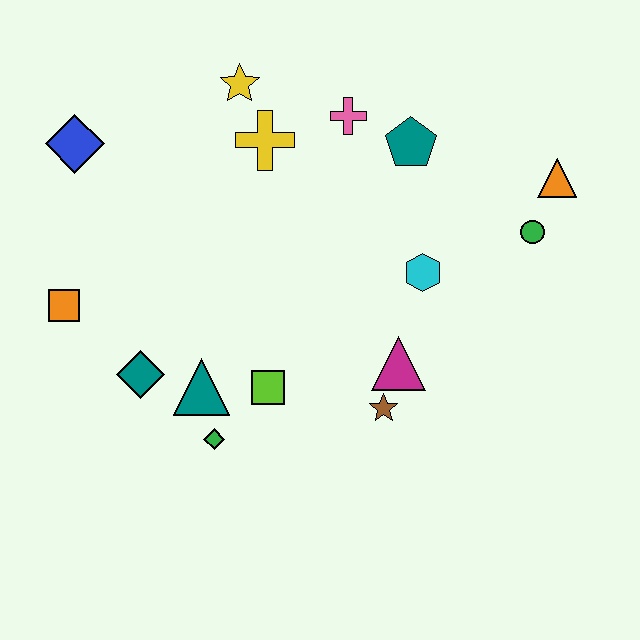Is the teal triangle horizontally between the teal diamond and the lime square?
Yes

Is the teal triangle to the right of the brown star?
No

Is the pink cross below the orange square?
No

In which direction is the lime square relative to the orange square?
The lime square is to the right of the orange square.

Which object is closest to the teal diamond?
The teal triangle is closest to the teal diamond.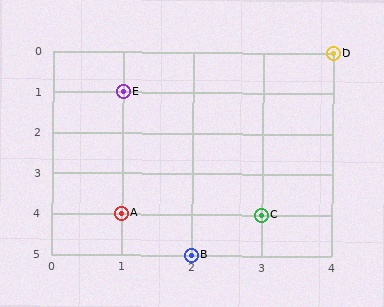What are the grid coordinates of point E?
Point E is at grid coordinates (1, 1).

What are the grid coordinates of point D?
Point D is at grid coordinates (4, 0).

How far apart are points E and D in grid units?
Points E and D are 3 columns and 1 row apart (about 3.2 grid units diagonally).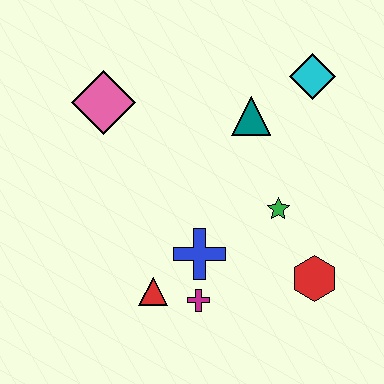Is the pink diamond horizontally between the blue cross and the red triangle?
No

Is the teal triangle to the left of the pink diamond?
No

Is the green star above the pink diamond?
No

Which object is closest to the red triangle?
The magenta cross is closest to the red triangle.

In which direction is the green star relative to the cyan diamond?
The green star is below the cyan diamond.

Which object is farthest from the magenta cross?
The cyan diamond is farthest from the magenta cross.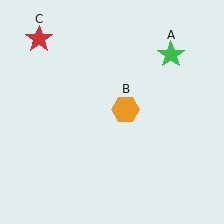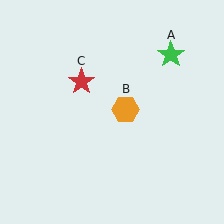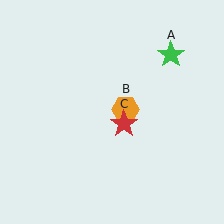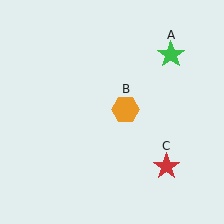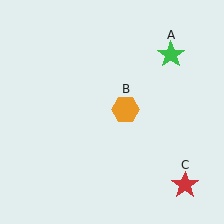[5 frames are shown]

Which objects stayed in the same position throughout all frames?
Green star (object A) and orange hexagon (object B) remained stationary.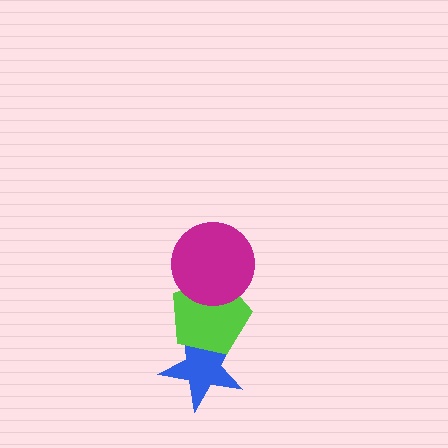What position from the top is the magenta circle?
The magenta circle is 1st from the top.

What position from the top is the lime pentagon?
The lime pentagon is 2nd from the top.